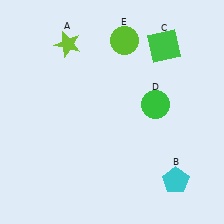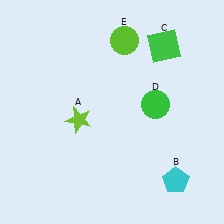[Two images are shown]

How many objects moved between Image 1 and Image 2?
1 object moved between the two images.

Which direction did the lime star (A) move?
The lime star (A) moved down.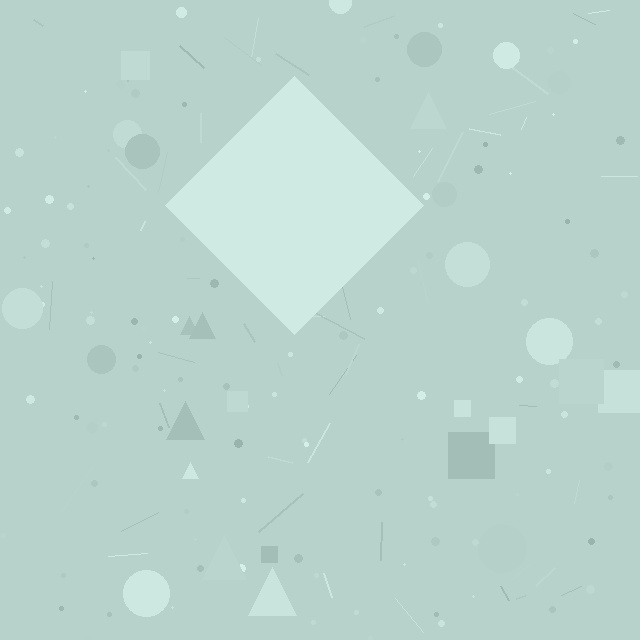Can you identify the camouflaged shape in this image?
The camouflaged shape is a diamond.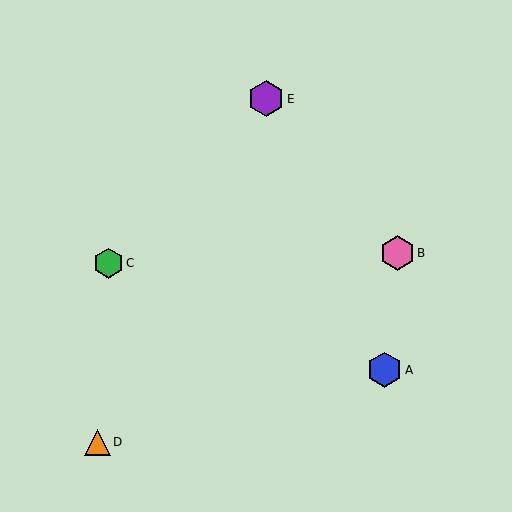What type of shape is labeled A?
Shape A is a blue hexagon.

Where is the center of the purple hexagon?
The center of the purple hexagon is at (266, 99).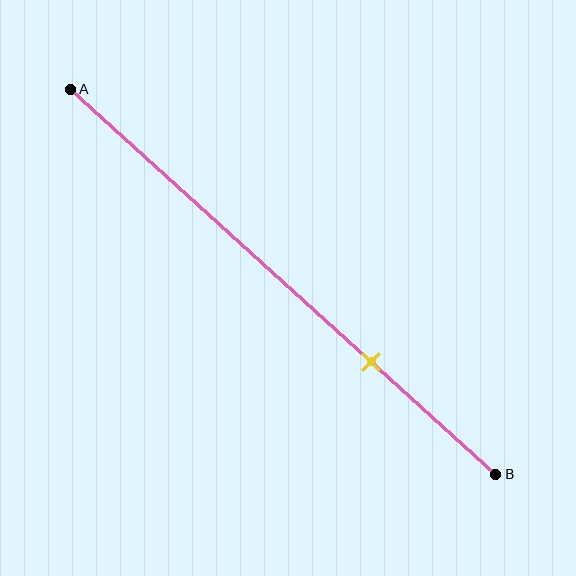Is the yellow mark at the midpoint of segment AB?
No, the mark is at about 70% from A, not at the 50% midpoint.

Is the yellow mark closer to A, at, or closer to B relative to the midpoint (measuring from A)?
The yellow mark is closer to point B than the midpoint of segment AB.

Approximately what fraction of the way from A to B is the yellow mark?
The yellow mark is approximately 70% of the way from A to B.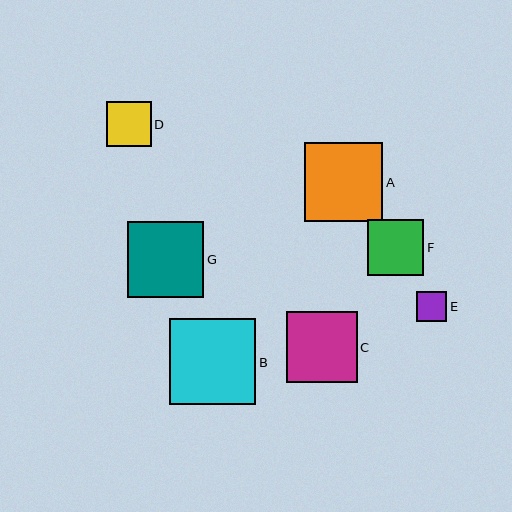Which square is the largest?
Square B is the largest with a size of approximately 86 pixels.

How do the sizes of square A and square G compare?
Square A and square G are approximately the same size.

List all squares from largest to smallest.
From largest to smallest: B, A, G, C, F, D, E.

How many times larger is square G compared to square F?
Square G is approximately 1.4 times the size of square F.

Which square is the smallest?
Square E is the smallest with a size of approximately 30 pixels.